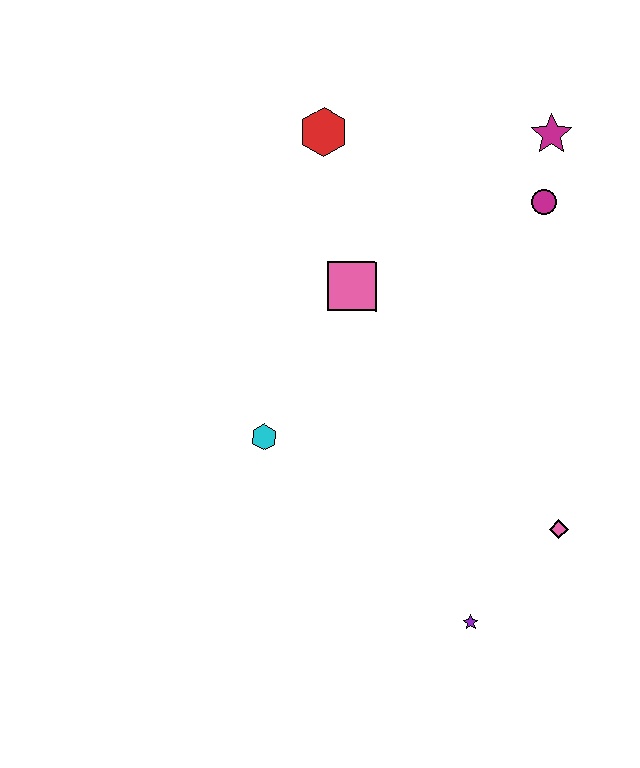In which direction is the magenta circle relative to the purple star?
The magenta circle is above the purple star.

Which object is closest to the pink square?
The red hexagon is closest to the pink square.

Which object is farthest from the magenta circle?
The purple star is farthest from the magenta circle.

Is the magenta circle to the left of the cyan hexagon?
No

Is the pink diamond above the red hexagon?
No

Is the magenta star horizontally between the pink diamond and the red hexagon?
Yes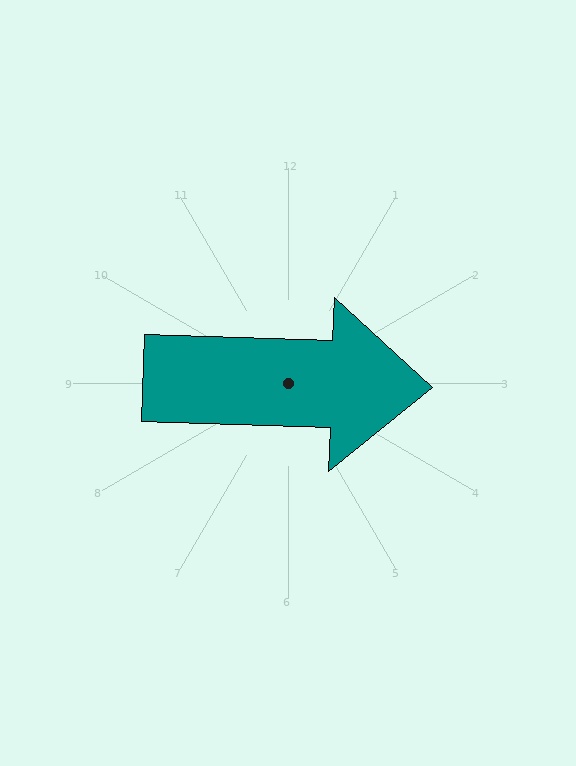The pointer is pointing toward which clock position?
Roughly 3 o'clock.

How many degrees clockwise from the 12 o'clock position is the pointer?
Approximately 92 degrees.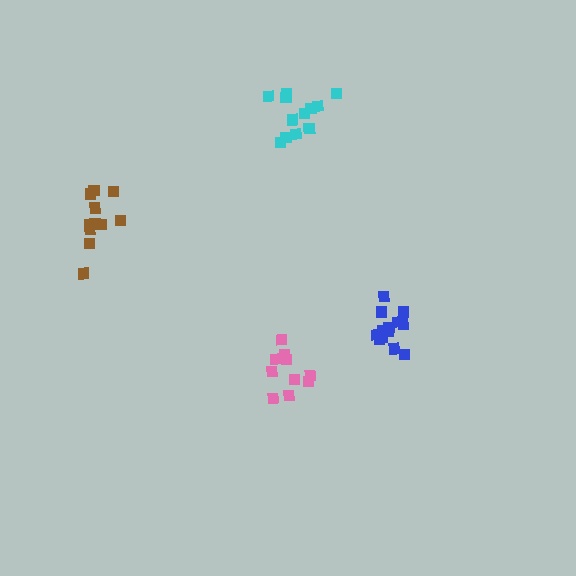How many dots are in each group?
Group 1: 10 dots, Group 2: 12 dots, Group 3: 13 dots, Group 4: 11 dots (46 total).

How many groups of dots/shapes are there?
There are 4 groups.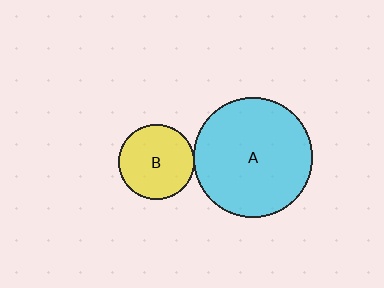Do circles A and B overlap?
Yes.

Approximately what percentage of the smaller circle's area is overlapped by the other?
Approximately 5%.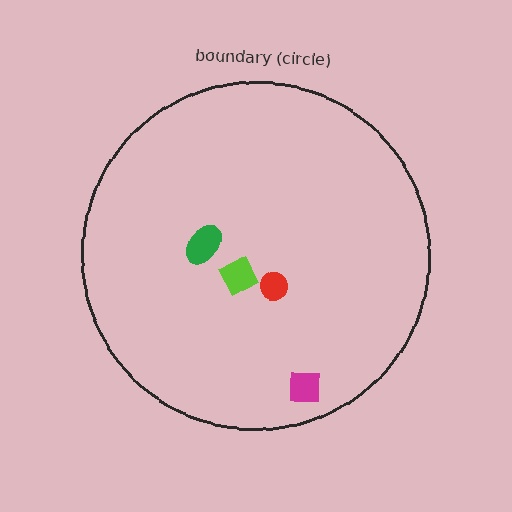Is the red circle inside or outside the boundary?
Inside.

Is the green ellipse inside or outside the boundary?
Inside.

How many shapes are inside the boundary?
4 inside, 0 outside.